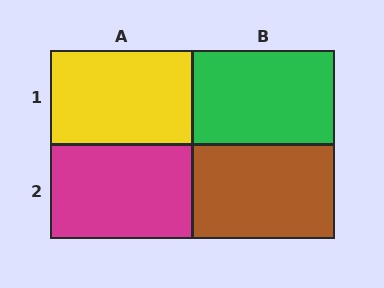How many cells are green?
1 cell is green.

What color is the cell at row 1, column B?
Green.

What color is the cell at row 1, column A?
Yellow.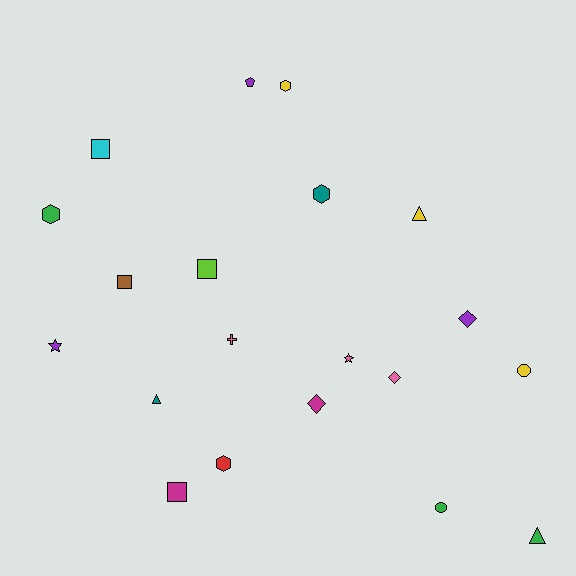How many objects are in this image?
There are 20 objects.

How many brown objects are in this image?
There is 1 brown object.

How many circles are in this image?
There are 2 circles.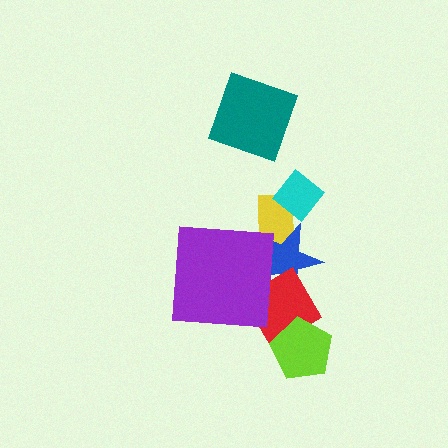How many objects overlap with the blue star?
3 objects overlap with the blue star.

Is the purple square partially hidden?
No, no other shape covers it.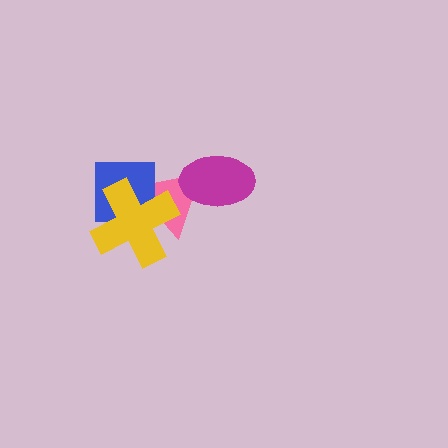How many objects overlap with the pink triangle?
3 objects overlap with the pink triangle.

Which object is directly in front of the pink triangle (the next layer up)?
The blue square is directly in front of the pink triangle.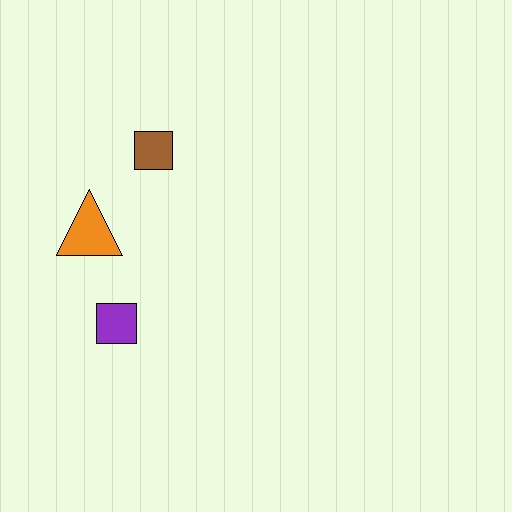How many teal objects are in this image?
There are no teal objects.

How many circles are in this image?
There are no circles.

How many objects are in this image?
There are 3 objects.